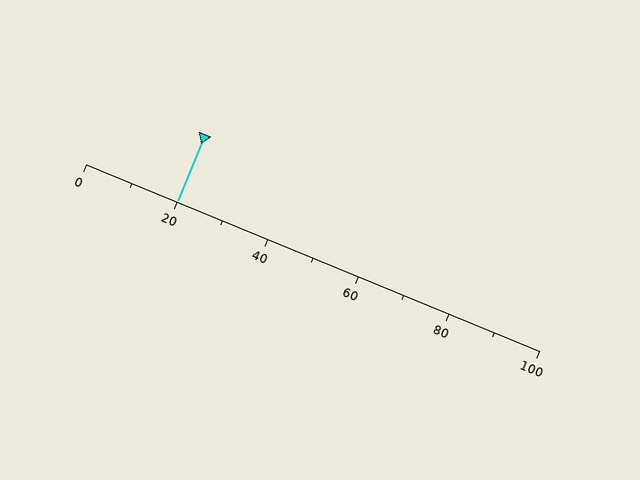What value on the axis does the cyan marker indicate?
The marker indicates approximately 20.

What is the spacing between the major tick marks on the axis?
The major ticks are spaced 20 apart.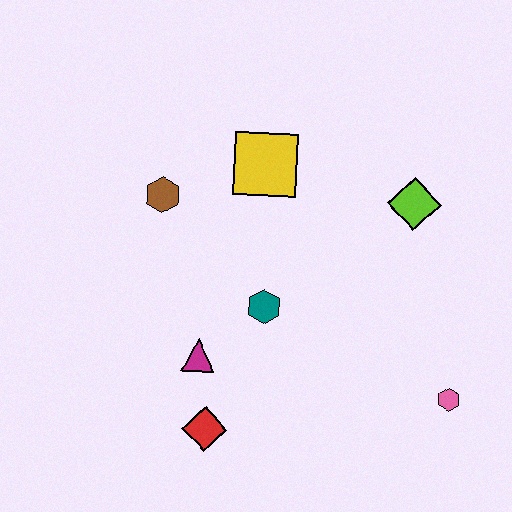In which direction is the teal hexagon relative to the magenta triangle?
The teal hexagon is to the right of the magenta triangle.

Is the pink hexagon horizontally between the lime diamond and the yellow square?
No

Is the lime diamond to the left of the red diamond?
No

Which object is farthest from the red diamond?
The lime diamond is farthest from the red diamond.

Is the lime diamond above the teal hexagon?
Yes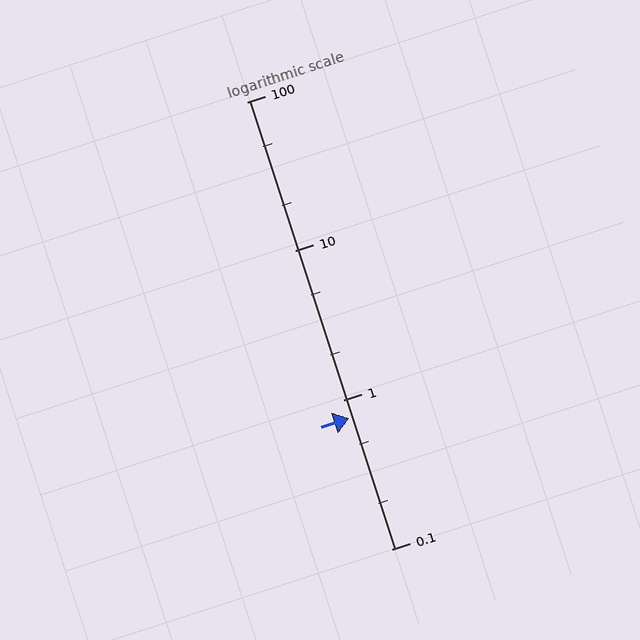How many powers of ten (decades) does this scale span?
The scale spans 3 decades, from 0.1 to 100.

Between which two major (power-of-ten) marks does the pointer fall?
The pointer is between 0.1 and 1.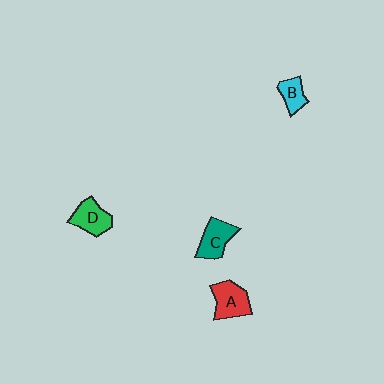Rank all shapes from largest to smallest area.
From largest to smallest: A (red), C (teal), D (green), B (cyan).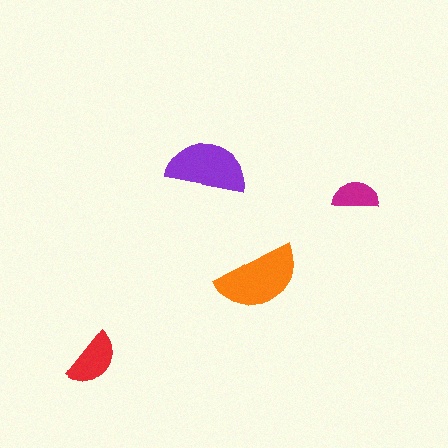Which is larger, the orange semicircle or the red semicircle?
The orange one.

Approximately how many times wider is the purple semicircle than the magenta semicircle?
About 1.5 times wider.